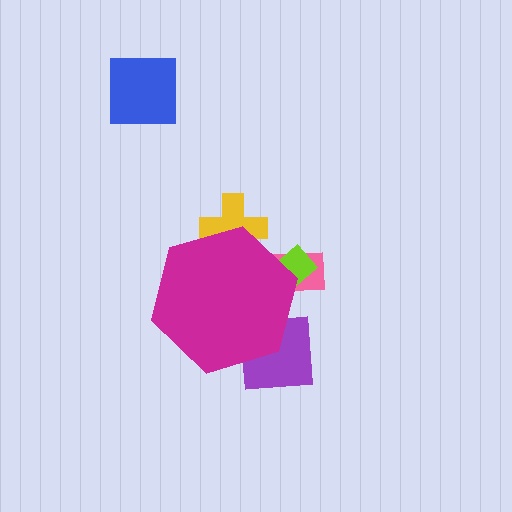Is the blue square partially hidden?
No, the blue square is fully visible.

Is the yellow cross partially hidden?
Yes, the yellow cross is partially hidden behind the magenta hexagon.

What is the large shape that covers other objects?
A magenta hexagon.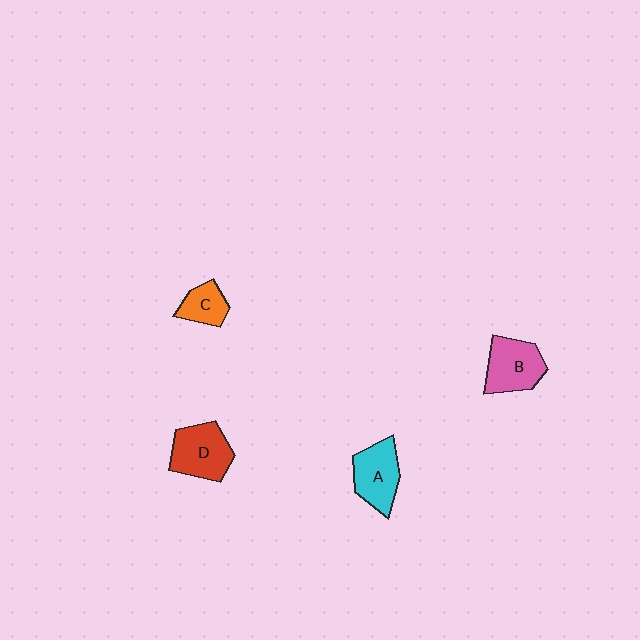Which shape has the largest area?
Shape D (red).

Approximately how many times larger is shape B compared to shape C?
Approximately 1.7 times.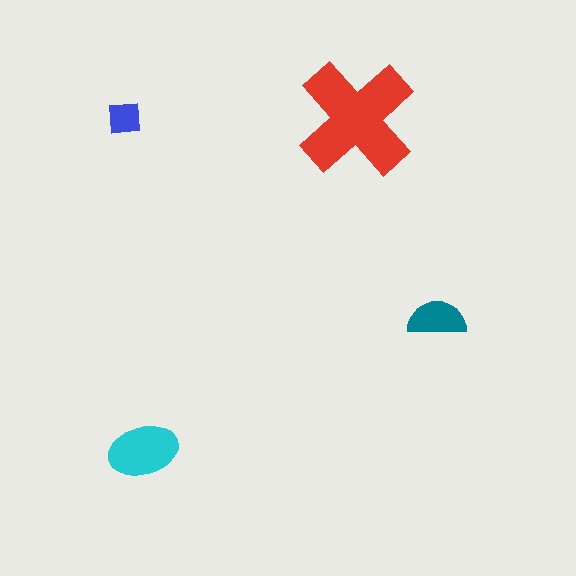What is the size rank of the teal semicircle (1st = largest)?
3rd.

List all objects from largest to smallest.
The red cross, the cyan ellipse, the teal semicircle, the blue square.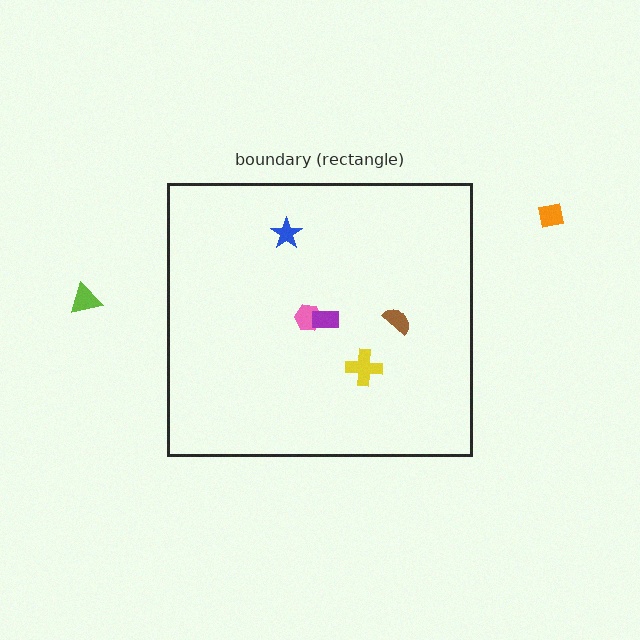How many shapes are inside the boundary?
5 inside, 2 outside.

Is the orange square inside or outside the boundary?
Outside.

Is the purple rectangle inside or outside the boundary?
Inside.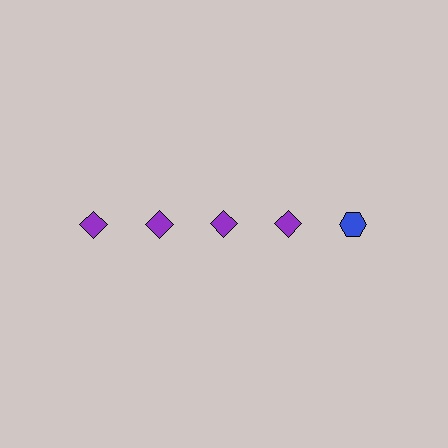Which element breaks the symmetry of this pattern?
The blue hexagon in the top row, rightmost column breaks the symmetry. All other shapes are purple diamonds.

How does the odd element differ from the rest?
It differs in both color (blue instead of purple) and shape (hexagon instead of diamond).